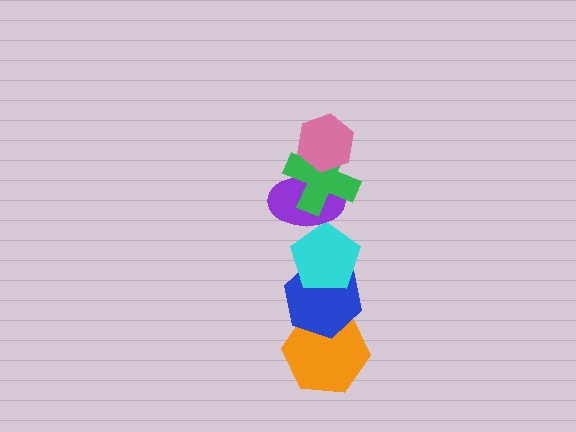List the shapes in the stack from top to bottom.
From top to bottom: the pink hexagon, the green cross, the purple ellipse, the cyan pentagon, the blue hexagon, the orange hexagon.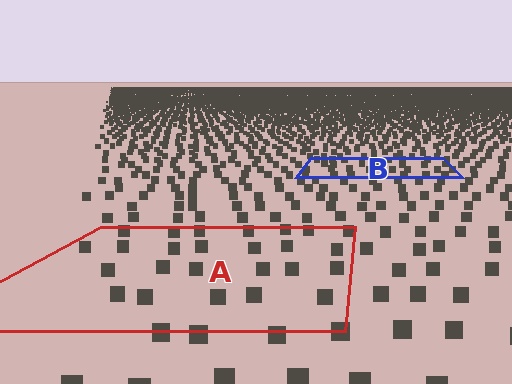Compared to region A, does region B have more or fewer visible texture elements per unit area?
Region B has more texture elements per unit area — they are packed more densely because it is farther away.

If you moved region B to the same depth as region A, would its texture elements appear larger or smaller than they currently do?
They would appear larger. At a closer depth, the same texture elements are projected at a bigger on-screen size.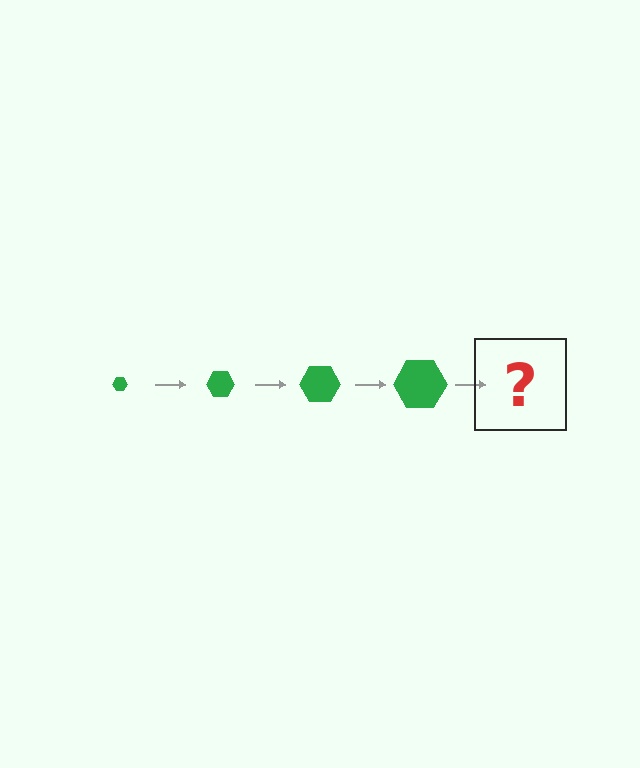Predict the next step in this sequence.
The next step is a green hexagon, larger than the previous one.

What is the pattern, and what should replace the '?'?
The pattern is that the hexagon gets progressively larger each step. The '?' should be a green hexagon, larger than the previous one.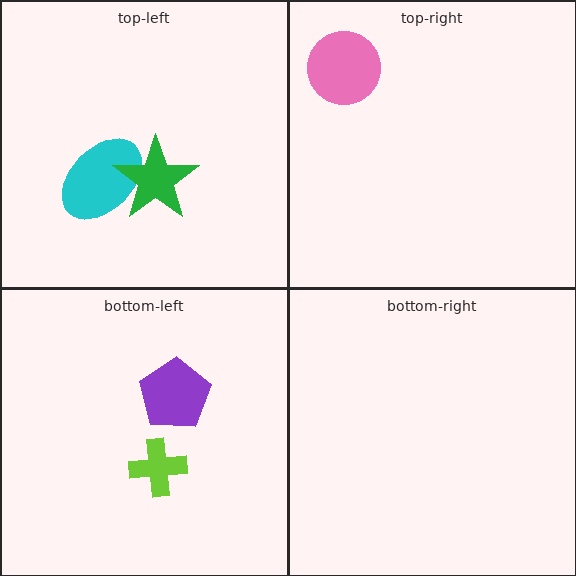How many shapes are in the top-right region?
1.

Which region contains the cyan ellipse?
The top-left region.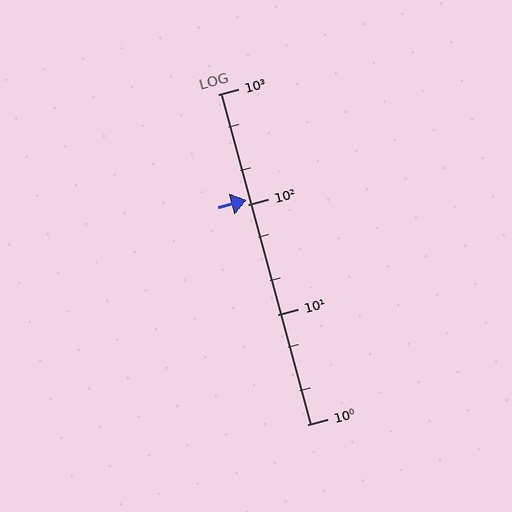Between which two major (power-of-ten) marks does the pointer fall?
The pointer is between 100 and 1000.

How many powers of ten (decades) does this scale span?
The scale spans 3 decades, from 1 to 1000.